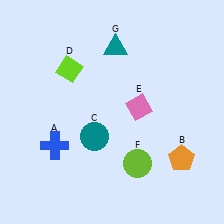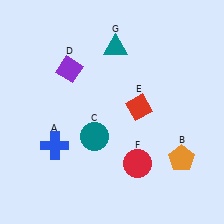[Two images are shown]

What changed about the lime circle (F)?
In Image 1, F is lime. In Image 2, it changed to red.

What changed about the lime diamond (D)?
In Image 1, D is lime. In Image 2, it changed to purple.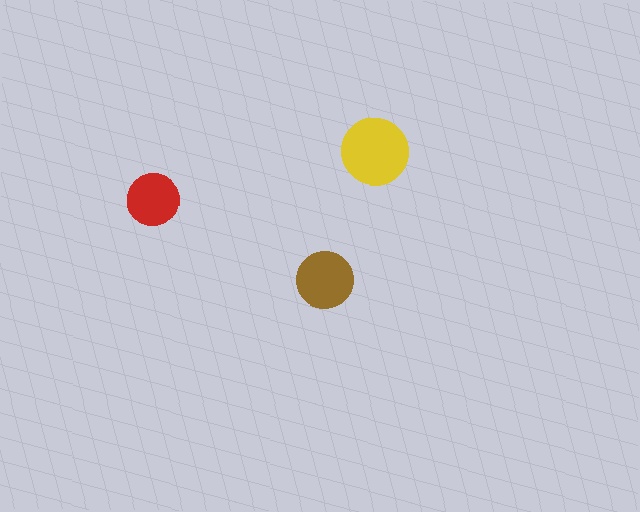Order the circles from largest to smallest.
the yellow one, the brown one, the red one.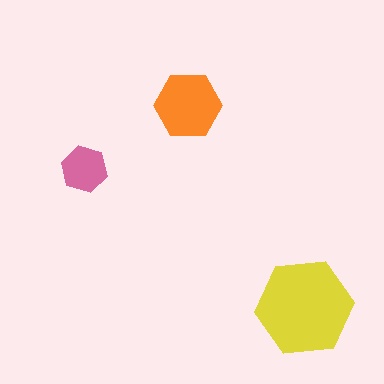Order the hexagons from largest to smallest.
the yellow one, the orange one, the pink one.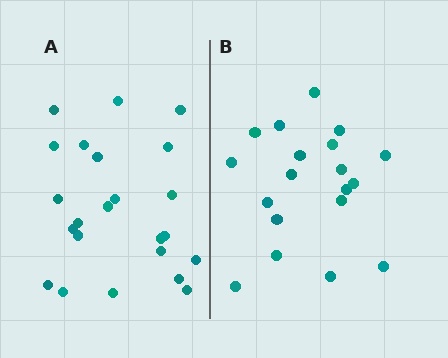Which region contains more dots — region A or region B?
Region A (the left region) has more dots.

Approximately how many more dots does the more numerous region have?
Region A has about 4 more dots than region B.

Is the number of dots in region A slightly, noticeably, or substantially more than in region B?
Region A has only slightly more — the two regions are fairly close. The ratio is roughly 1.2 to 1.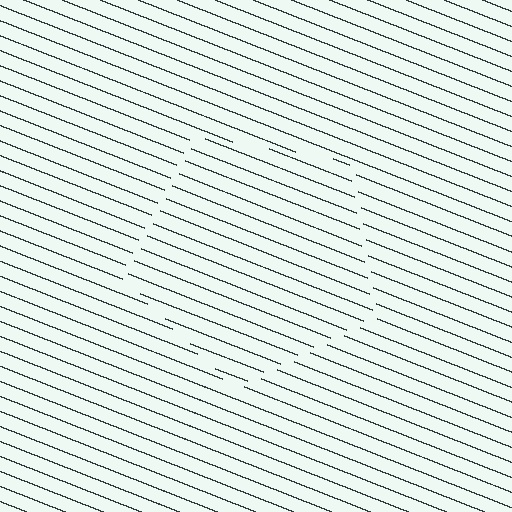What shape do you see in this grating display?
An illusory pentagon. The interior of the shape contains the same grating, shifted by half a period — the contour is defined by the phase discontinuity where line-ends from the inner and outer gratings abut.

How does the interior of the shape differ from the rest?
The interior of the shape contains the same grating, shifted by half a period — the contour is defined by the phase discontinuity where line-ends from the inner and outer gratings abut.